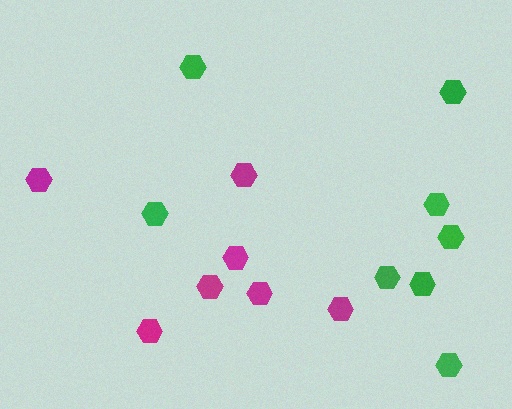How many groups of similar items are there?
There are 2 groups: one group of green hexagons (8) and one group of magenta hexagons (7).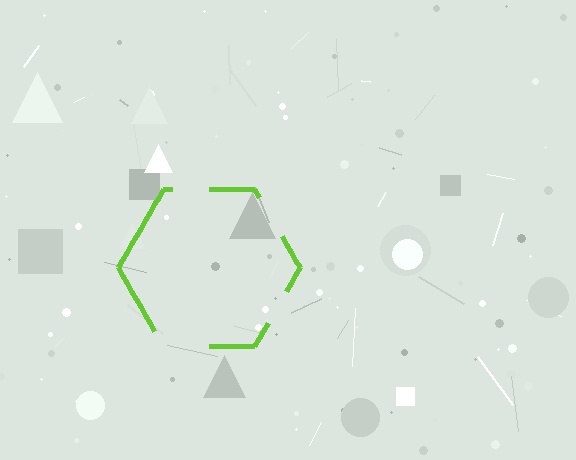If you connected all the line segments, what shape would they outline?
They would outline a hexagon.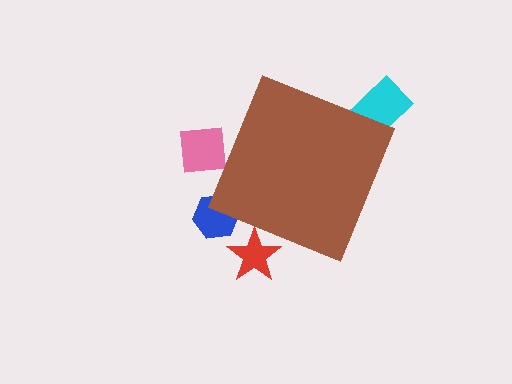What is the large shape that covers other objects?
A brown diamond.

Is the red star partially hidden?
Yes, the red star is partially hidden behind the brown diamond.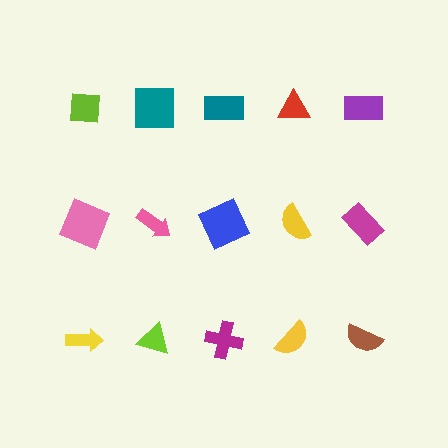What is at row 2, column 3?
A blue square.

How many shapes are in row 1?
5 shapes.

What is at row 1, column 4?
A red triangle.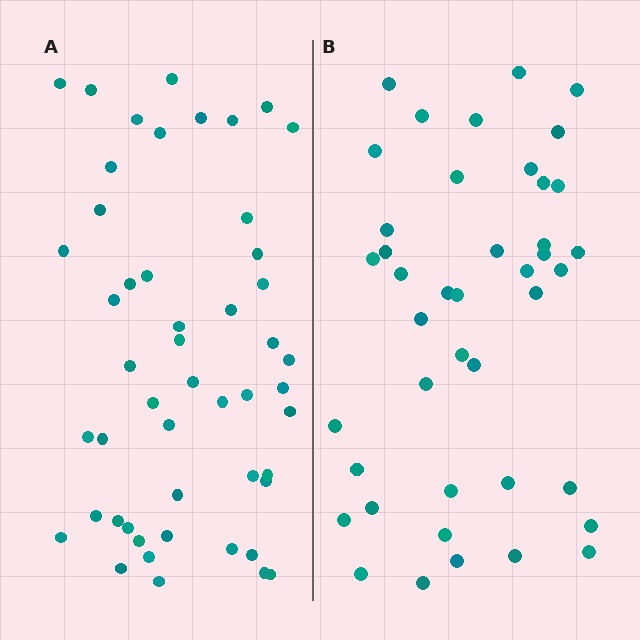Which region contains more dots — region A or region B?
Region A (the left region) has more dots.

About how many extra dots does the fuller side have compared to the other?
Region A has roughly 8 or so more dots than region B.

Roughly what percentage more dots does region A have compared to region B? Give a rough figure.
About 20% more.